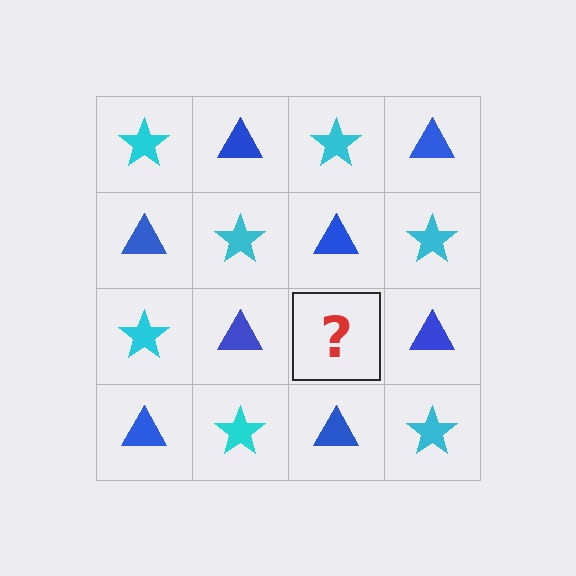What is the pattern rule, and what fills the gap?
The rule is that it alternates cyan star and blue triangle in a checkerboard pattern. The gap should be filled with a cyan star.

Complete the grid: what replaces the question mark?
The question mark should be replaced with a cyan star.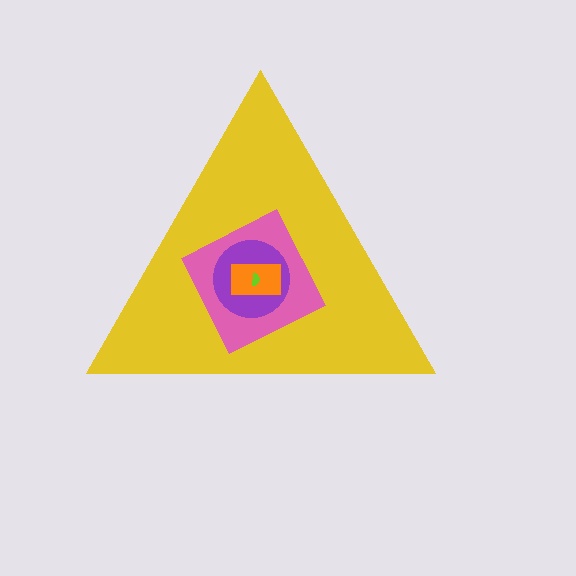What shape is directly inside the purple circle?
The orange rectangle.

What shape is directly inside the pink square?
The purple circle.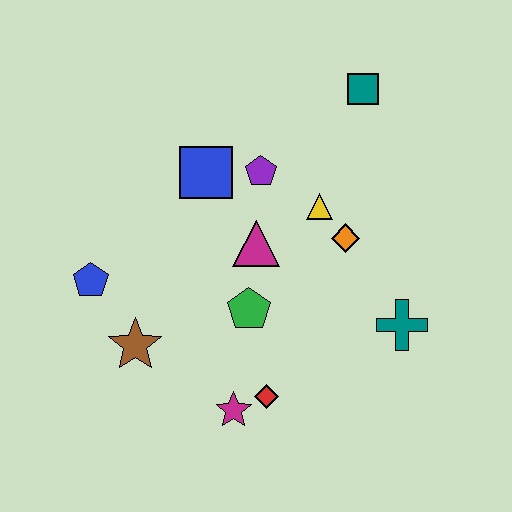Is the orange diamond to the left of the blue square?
No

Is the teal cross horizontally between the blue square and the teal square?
No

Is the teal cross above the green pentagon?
No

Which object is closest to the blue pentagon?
The brown star is closest to the blue pentagon.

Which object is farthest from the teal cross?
The blue pentagon is farthest from the teal cross.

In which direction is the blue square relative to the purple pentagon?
The blue square is to the left of the purple pentagon.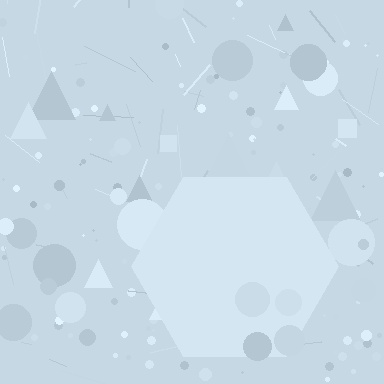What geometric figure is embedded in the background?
A hexagon is embedded in the background.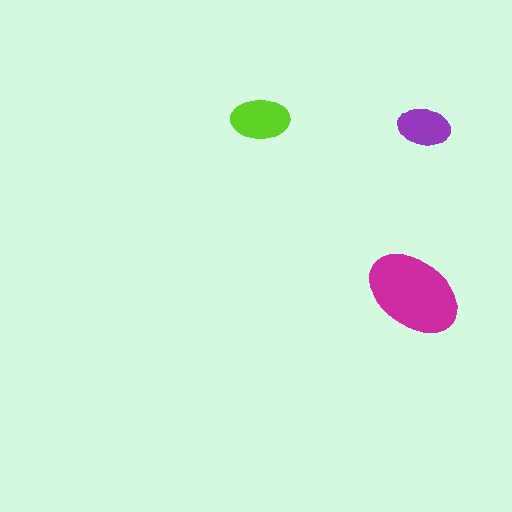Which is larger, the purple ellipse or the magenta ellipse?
The magenta one.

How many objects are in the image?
There are 3 objects in the image.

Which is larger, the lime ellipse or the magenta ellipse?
The magenta one.